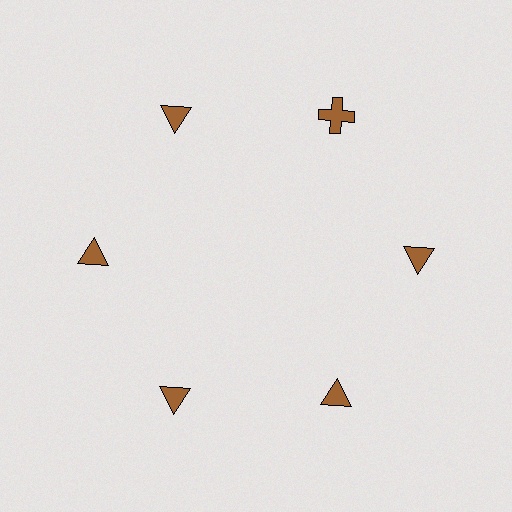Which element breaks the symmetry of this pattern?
The brown cross at roughly the 1 o'clock position breaks the symmetry. All other shapes are brown triangles.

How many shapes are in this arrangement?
There are 6 shapes arranged in a ring pattern.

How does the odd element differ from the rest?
It has a different shape: cross instead of triangle.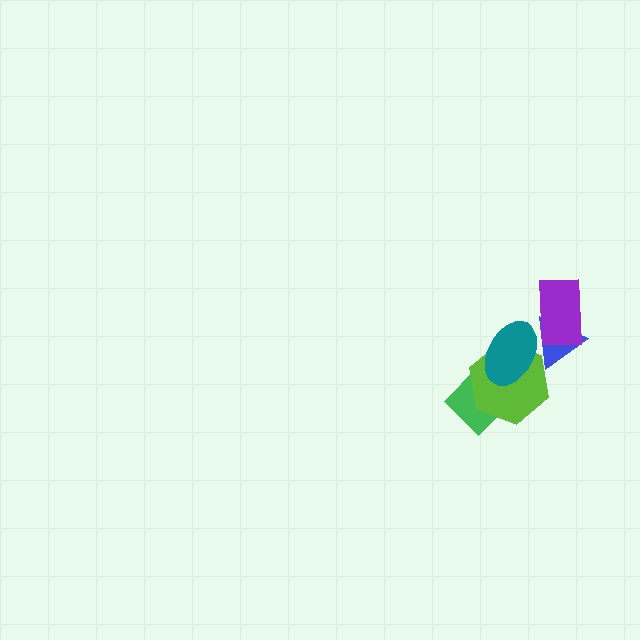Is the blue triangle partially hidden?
Yes, it is partially covered by another shape.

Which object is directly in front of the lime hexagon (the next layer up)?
The teal ellipse is directly in front of the lime hexagon.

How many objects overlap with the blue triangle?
3 objects overlap with the blue triangle.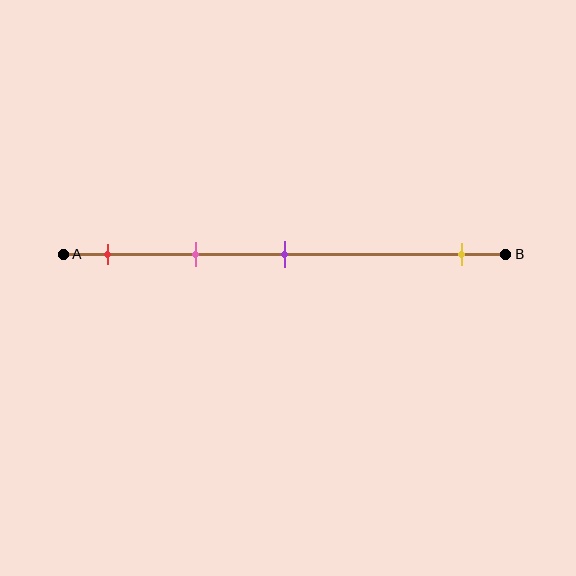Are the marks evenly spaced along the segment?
No, the marks are not evenly spaced.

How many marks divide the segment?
There are 4 marks dividing the segment.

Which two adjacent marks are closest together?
The red and pink marks are the closest adjacent pair.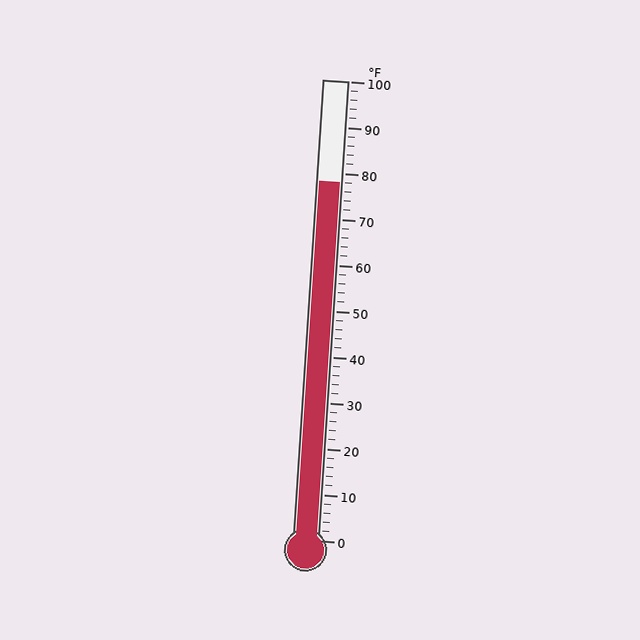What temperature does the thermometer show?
The thermometer shows approximately 78°F.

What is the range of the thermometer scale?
The thermometer scale ranges from 0°F to 100°F.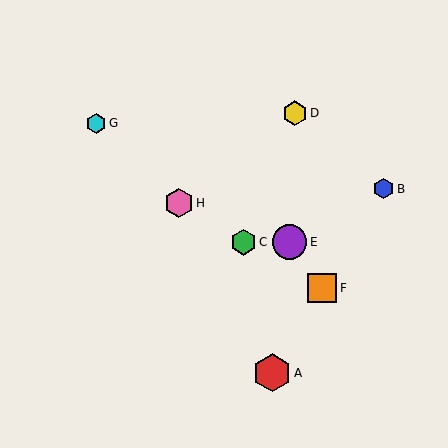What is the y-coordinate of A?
Object A is at y≈373.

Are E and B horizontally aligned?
No, E is at y≈242 and B is at y≈189.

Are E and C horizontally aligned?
Yes, both are at y≈242.